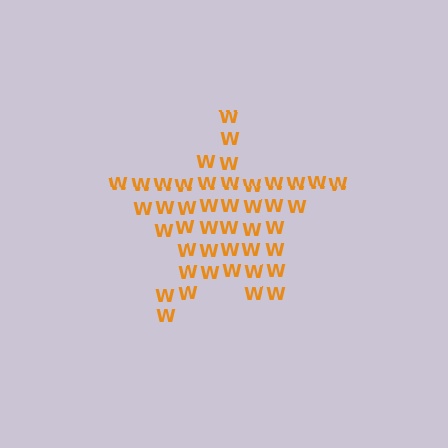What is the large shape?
The large shape is a star.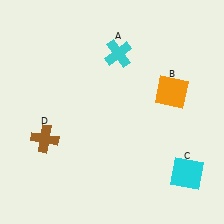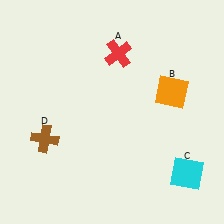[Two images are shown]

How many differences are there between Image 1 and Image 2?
There is 1 difference between the two images.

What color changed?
The cross (A) changed from cyan in Image 1 to red in Image 2.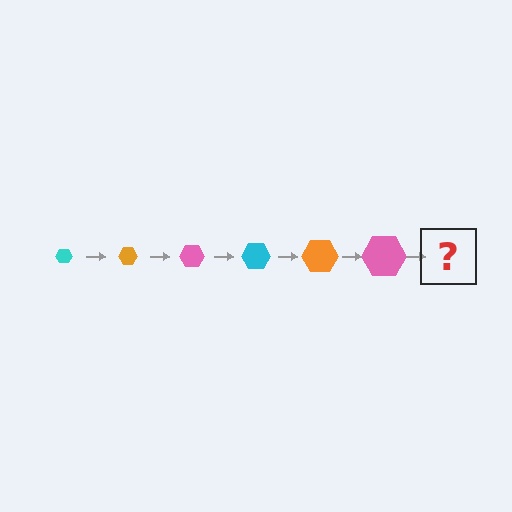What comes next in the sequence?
The next element should be a cyan hexagon, larger than the previous one.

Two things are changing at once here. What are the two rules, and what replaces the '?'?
The two rules are that the hexagon grows larger each step and the color cycles through cyan, orange, and pink. The '?' should be a cyan hexagon, larger than the previous one.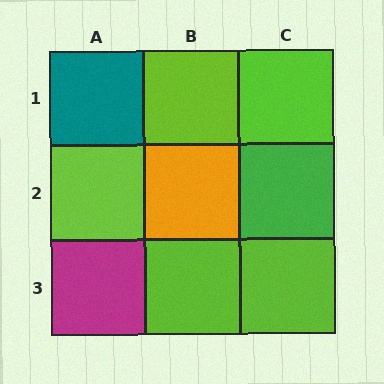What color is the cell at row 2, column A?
Lime.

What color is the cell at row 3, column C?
Lime.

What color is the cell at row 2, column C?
Green.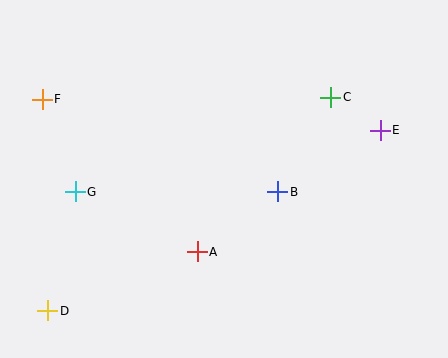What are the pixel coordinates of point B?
Point B is at (278, 192).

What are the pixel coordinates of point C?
Point C is at (331, 97).